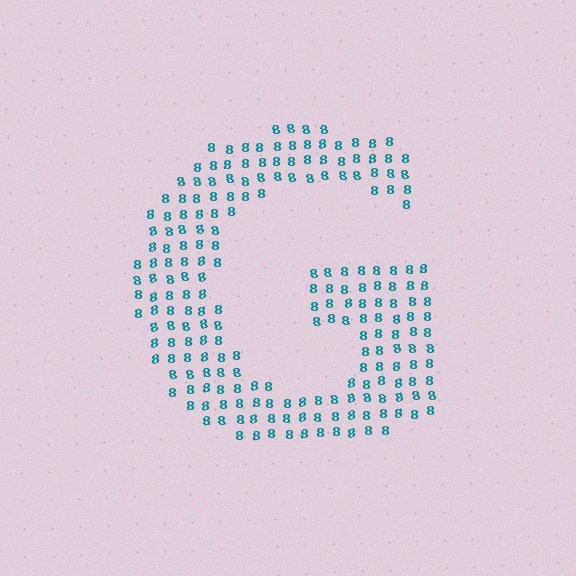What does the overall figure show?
The overall figure shows the letter G.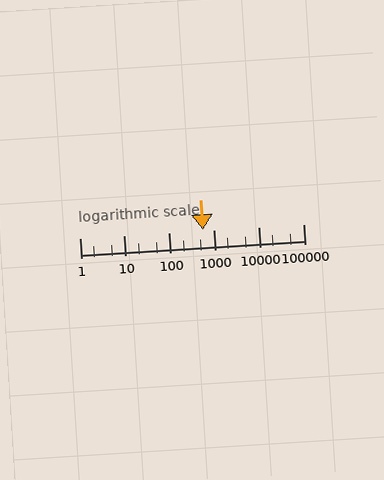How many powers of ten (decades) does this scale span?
The scale spans 5 decades, from 1 to 100000.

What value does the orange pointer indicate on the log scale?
The pointer indicates approximately 580.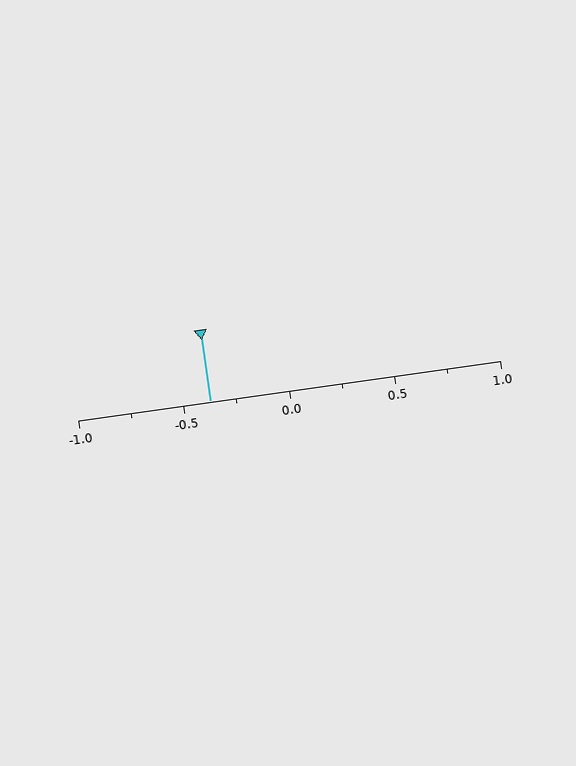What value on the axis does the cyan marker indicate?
The marker indicates approximately -0.38.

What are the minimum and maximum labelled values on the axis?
The axis runs from -1.0 to 1.0.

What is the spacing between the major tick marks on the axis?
The major ticks are spaced 0.5 apart.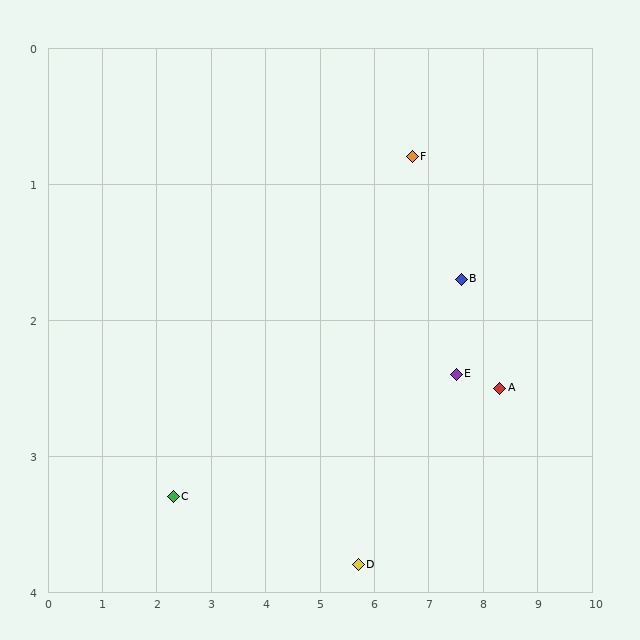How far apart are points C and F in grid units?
Points C and F are about 5.1 grid units apart.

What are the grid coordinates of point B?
Point B is at approximately (7.6, 1.7).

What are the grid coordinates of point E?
Point E is at approximately (7.5, 2.4).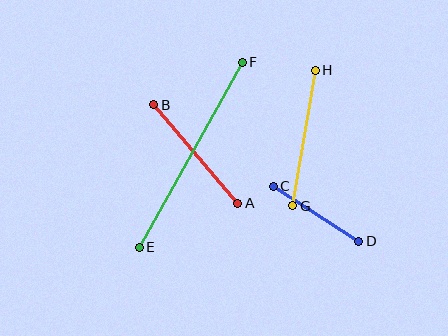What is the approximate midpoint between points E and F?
The midpoint is at approximately (191, 155) pixels.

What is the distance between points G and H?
The distance is approximately 137 pixels.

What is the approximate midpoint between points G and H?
The midpoint is at approximately (304, 138) pixels.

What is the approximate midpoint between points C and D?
The midpoint is at approximately (316, 214) pixels.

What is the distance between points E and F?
The distance is approximately 212 pixels.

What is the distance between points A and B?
The distance is approximately 129 pixels.